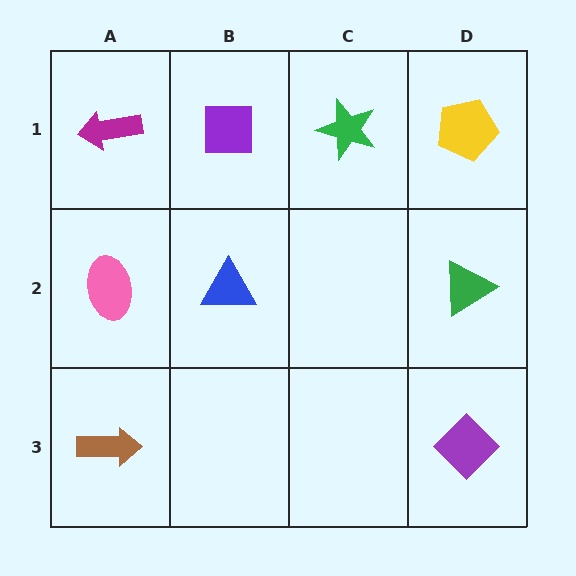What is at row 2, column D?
A green triangle.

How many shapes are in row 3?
2 shapes.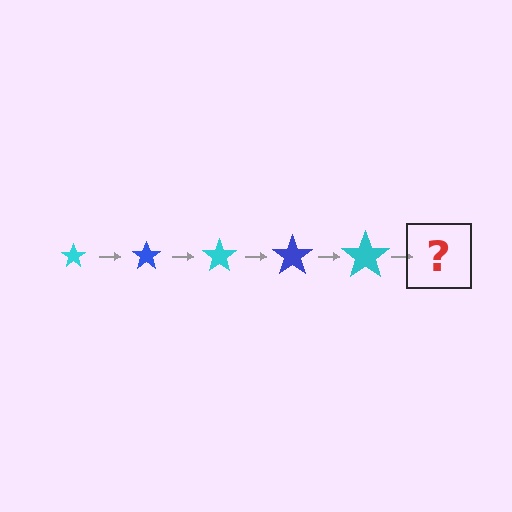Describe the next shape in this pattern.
It should be a blue star, larger than the previous one.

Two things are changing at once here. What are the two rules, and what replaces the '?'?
The two rules are that the star grows larger each step and the color cycles through cyan and blue. The '?' should be a blue star, larger than the previous one.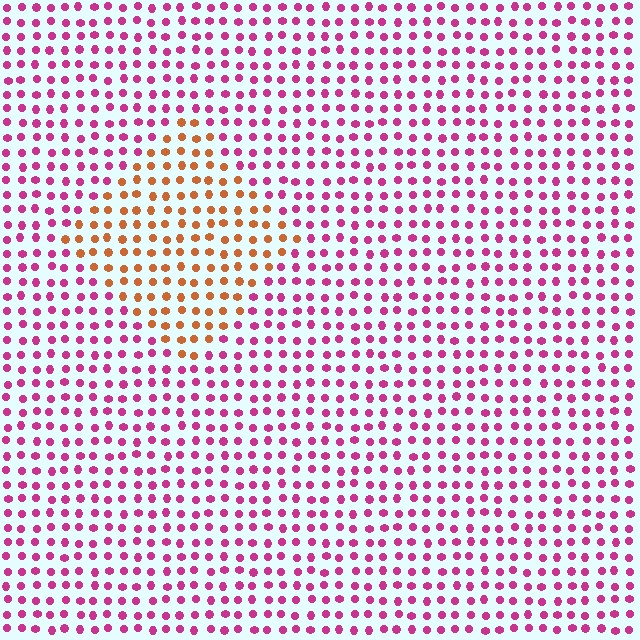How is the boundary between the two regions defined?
The boundary is defined purely by a slight shift in hue (about 58 degrees). Spacing, size, and orientation are identical on both sides.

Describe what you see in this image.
The image is filled with small magenta elements in a uniform arrangement. A diamond-shaped region is visible where the elements are tinted to a slightly different hue, forming a subtle color boundary.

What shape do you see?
I see a diamond.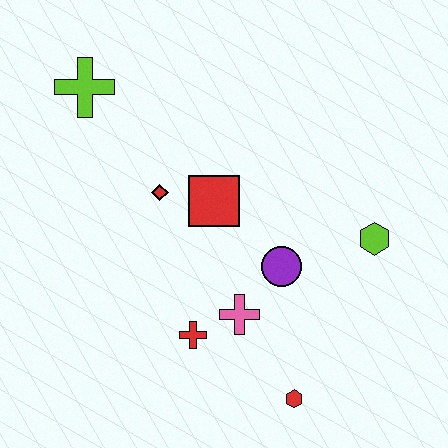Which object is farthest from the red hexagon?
The lime cross is farthest from the red hexagon.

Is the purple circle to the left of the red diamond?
No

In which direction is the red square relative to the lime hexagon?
The red square is to the left of the lime hexagon.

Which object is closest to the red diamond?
The red square is closest to the red diamond.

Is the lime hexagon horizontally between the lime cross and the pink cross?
No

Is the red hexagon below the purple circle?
Yes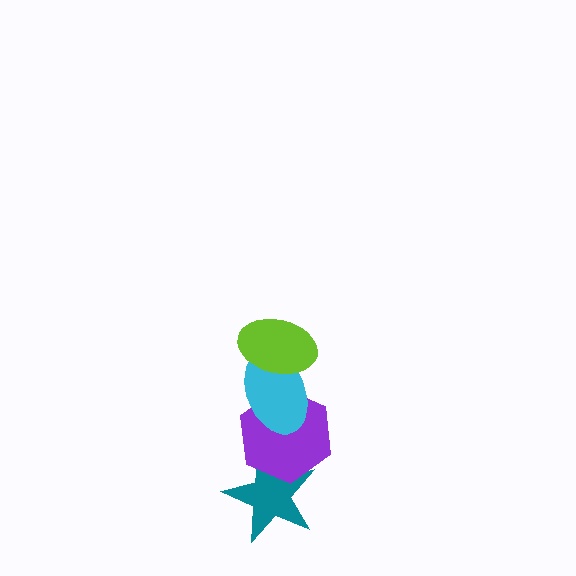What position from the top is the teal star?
The teal star is 4th from the top.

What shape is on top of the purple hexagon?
The cyan ellipse is on top of the purple hexagon.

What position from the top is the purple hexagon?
The purple hexagon is 3rd from the top.